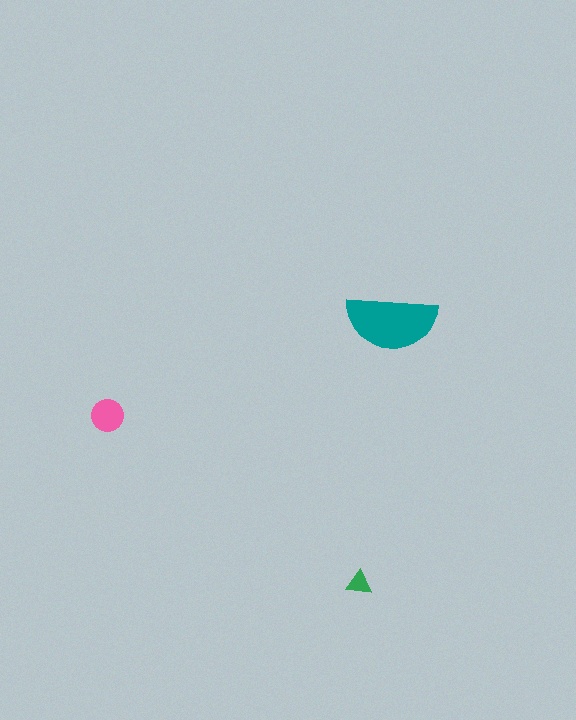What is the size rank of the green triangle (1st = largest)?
3rd.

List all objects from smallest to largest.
The green triangle, the pink circle, the teal semicircle.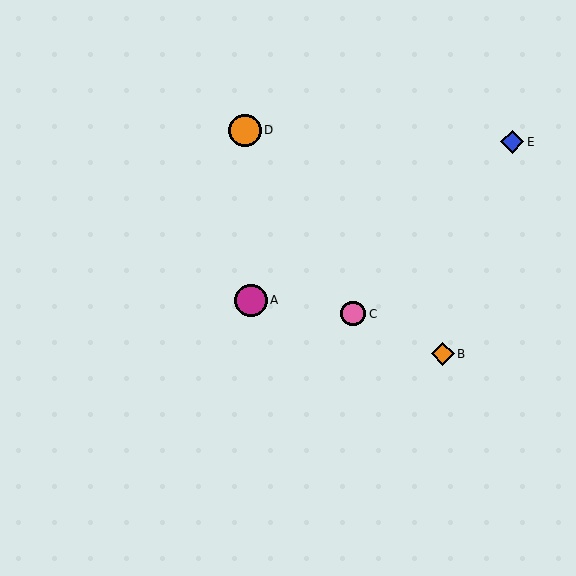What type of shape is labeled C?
Shape C is a pink circle.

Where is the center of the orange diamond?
The center of the orange diamond is at (443, 354).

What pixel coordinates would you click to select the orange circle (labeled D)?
Click at (245, 131) to select the orange circle D.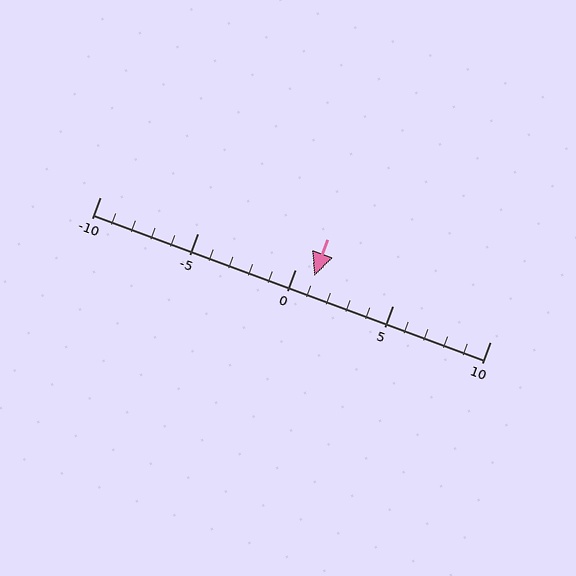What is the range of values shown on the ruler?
The ruler shows values from -10 to 10.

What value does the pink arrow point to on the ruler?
The pink arrow points to approximately 1.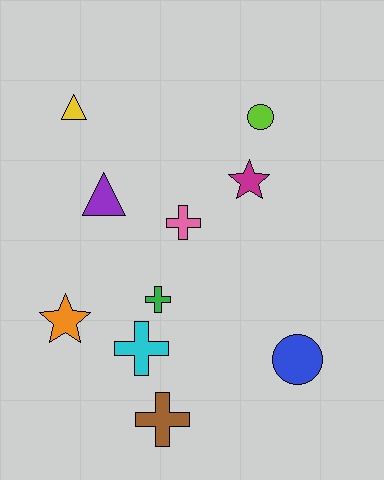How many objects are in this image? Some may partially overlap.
There are 10 objects.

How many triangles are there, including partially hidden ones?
There are 2 triangles.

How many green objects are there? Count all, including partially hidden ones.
There is 1 green object.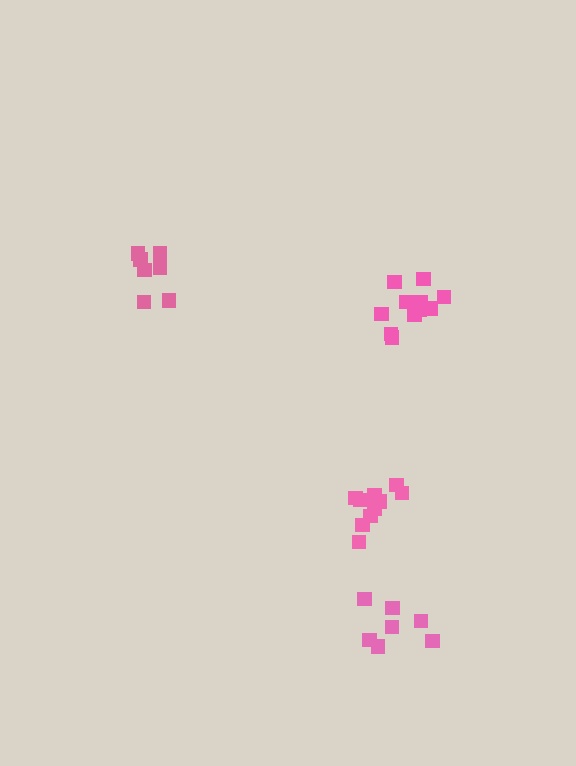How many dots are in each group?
Group 1: 7 dots, Group 2: 12 dots, Group 3: 7 dots, Group 4: 10 dots (36 total).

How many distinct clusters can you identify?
There are 4 distinct clusters.